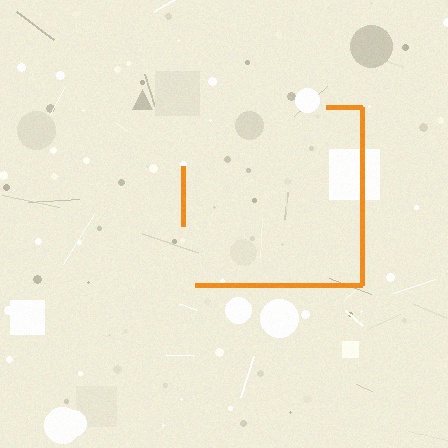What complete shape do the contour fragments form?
The contour fragments form a square.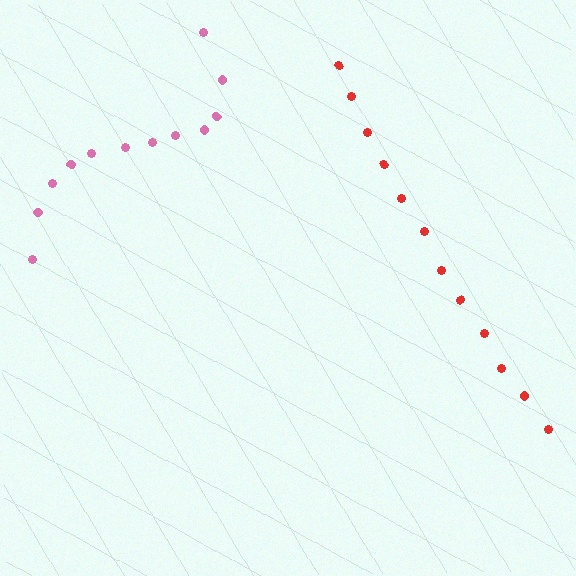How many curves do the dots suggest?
There are 2 distinct paths.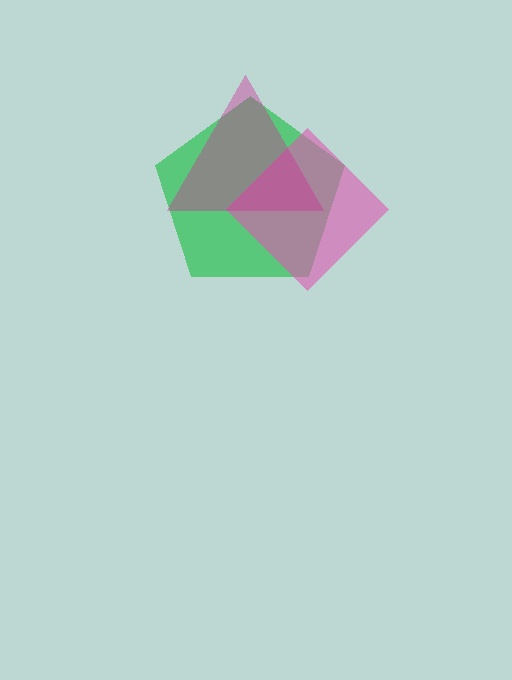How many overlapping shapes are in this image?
There are 3 overlapping shapes in the image.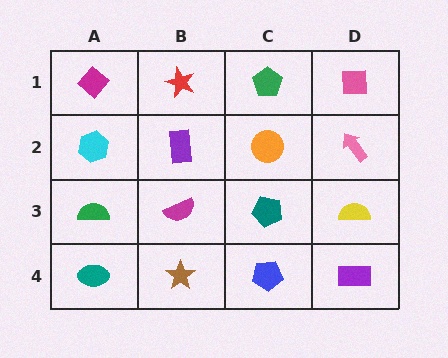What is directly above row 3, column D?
A pink arrow.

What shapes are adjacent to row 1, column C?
An orange circle (row 2, column C), a red star (row 1, column B), a pink square (row 1, column D).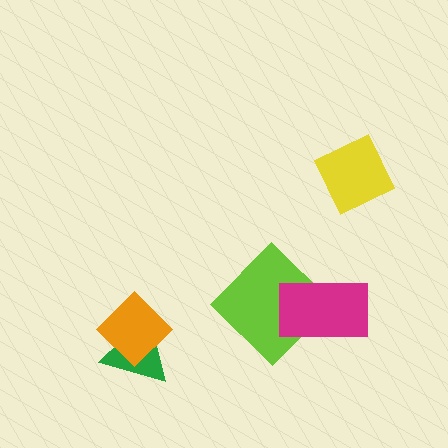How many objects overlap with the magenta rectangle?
1 object overlaps with the magenta rectangle.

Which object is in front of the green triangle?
The orange diamond is in front of the green triangle.